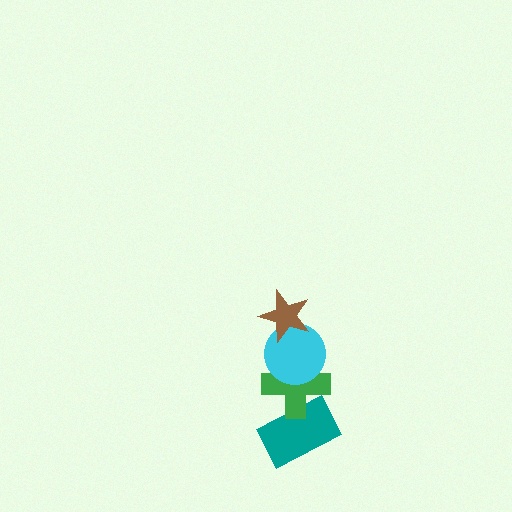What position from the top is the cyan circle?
The cyan circle is 2nd from the top.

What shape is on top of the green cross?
The cyan circle is on top of the green cross.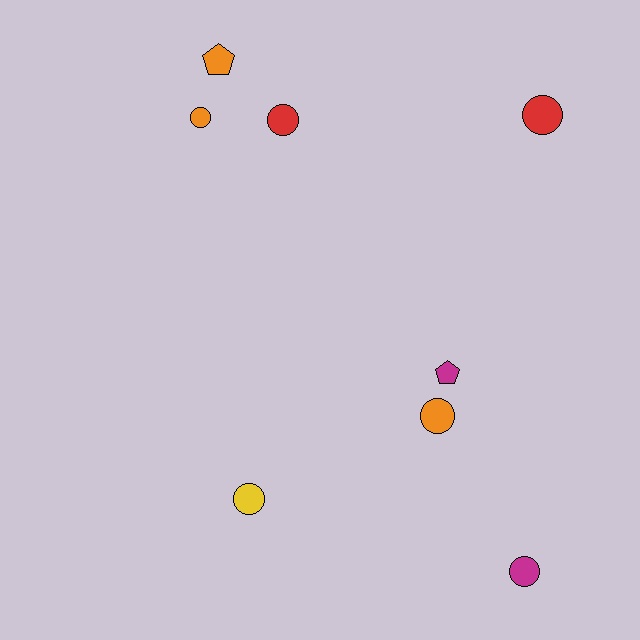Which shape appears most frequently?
Circle, with 6 objects.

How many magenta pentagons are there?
There is 1 magenta pentagon.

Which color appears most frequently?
Orange, with 3 objects.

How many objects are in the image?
There are 8 objects.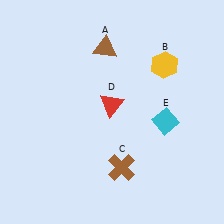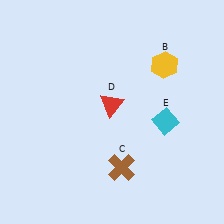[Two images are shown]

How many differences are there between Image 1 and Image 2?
There is 1 difference between the two images.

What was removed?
The brown triangle (A) was removed in Image 2.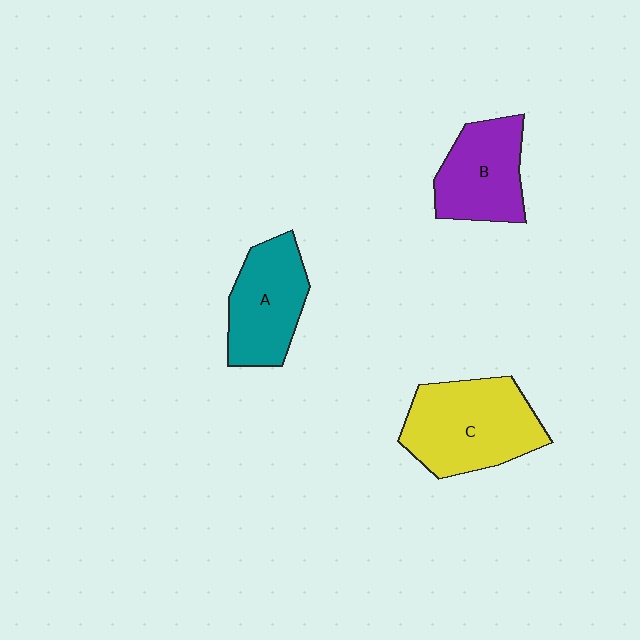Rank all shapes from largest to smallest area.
From largest to smallest: C (yellow), A (teal), B (purple).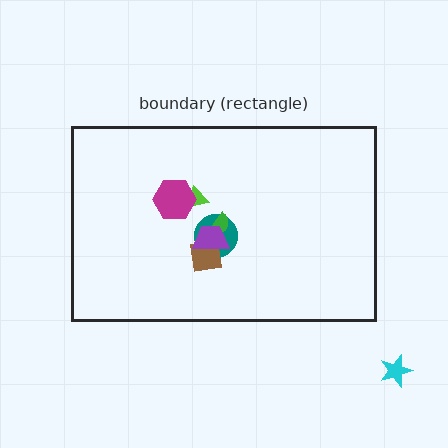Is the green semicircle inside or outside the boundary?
Inside.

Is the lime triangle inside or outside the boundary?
Inside.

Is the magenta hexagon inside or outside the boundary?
Inside.